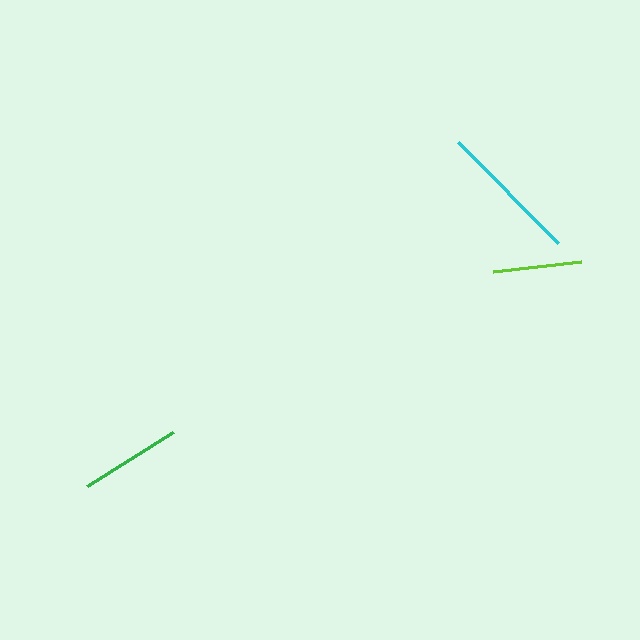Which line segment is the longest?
The cyan line is the longest at approximately 143 pixels.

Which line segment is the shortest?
The lime line is the shortest at approximately 89 pixels.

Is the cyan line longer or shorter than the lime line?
The cyan line is longer than the lime line.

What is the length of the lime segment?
The lime segment is approximately 89 pixels long.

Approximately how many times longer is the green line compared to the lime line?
The green line is approximately 1.1 times the length of the lime line.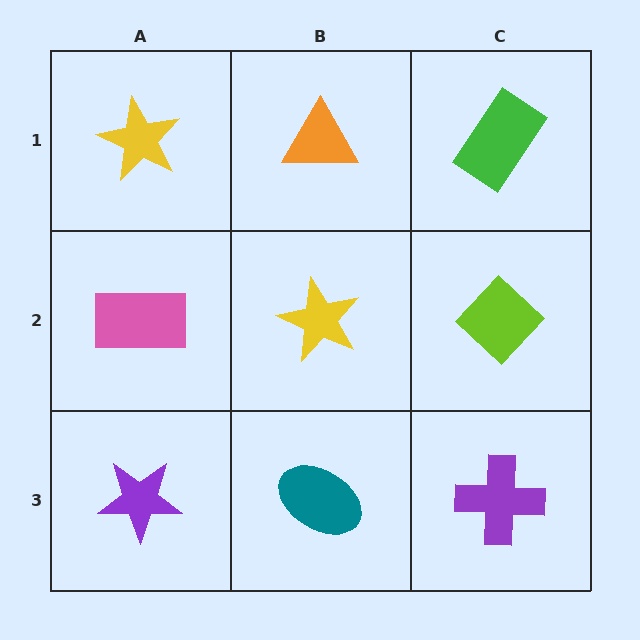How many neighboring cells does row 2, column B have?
4.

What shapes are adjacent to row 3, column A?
A pink rectangle (row 2, column A), a teal ellipse (row 3, column B).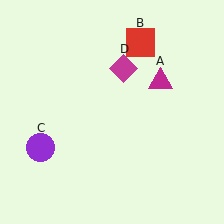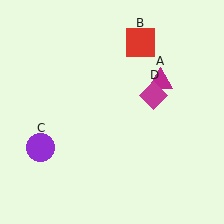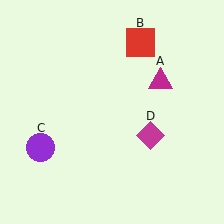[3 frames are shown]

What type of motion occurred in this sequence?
The magenta diamond (object D) rotated clockwise around the center of the scene.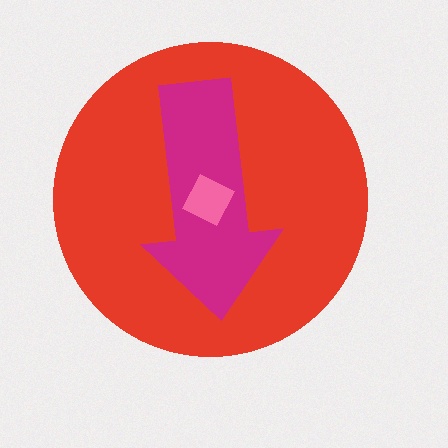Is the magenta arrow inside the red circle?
Yes.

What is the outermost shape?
The red circle.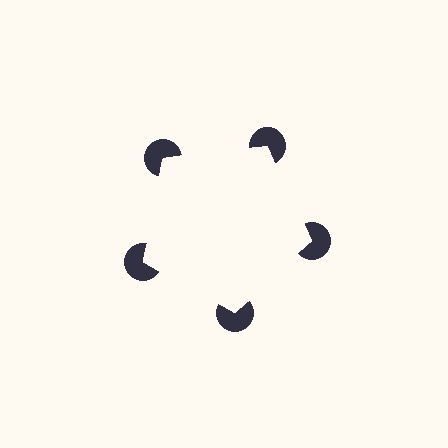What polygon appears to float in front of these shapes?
An illusory pentagon — its edges are inferred from the aligned wedge cuts in the pac-man discs, not physically drawn.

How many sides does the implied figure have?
5 sides.